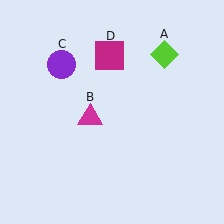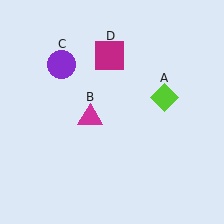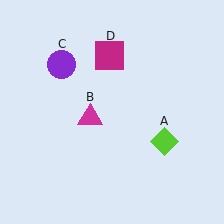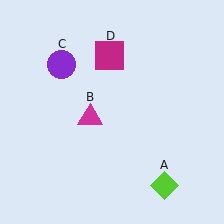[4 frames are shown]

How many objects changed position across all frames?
1 object changed position: lime diamond (object A).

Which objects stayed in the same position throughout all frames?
Magenta triangle (object B) and purple circle (object C) and magenta square (object D) remained stationary.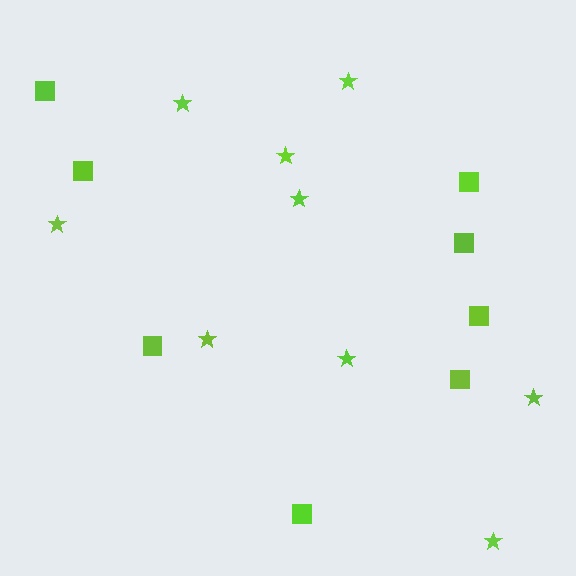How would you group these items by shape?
There are 2 groups: one group of stars (9) and one group of squares (8).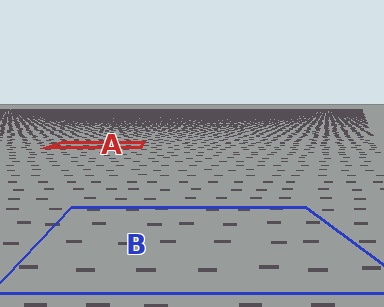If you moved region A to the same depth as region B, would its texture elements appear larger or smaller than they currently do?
They would appear larger. At a closer depth, the same texture elements are projected at a bigger on-screen size.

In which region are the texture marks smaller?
The texture marks are smaller in region A, because it is farther away.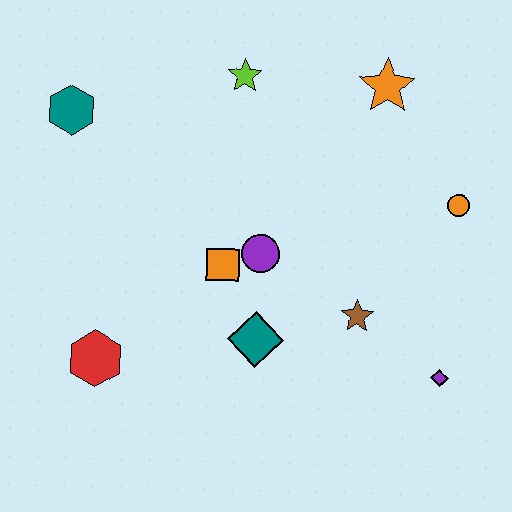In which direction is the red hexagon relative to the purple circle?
The red hexagon is to the left of the purple circle.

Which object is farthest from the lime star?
The purple diamond is farthest from the lime star.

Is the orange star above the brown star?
Yes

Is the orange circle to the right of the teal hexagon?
Yes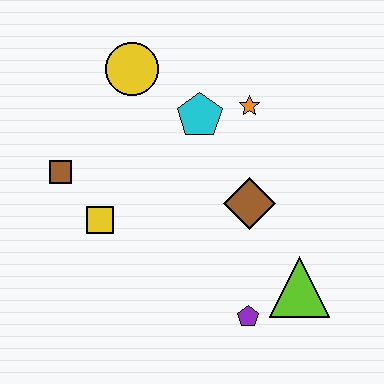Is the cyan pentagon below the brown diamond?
No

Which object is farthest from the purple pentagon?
The yellow circle is farthest from the purple pentagon.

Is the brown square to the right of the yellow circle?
No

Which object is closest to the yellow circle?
The cyan pentagon is closest to the yellow circle.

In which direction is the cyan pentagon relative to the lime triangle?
The cyan pentagon is above the lime triangle.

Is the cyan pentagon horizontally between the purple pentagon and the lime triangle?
No